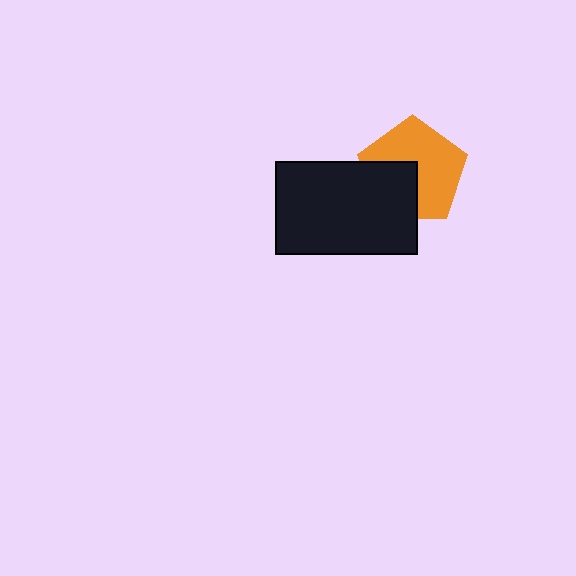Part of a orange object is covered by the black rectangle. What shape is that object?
It is a pentagon.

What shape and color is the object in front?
The object in front is a black rectangle.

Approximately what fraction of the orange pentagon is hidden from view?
Roughly 35% of the orange pentagon is hidden behind the black rectangle.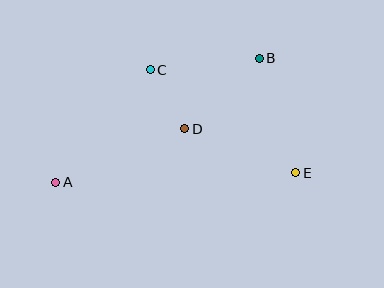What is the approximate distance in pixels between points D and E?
The distance between D and E is approximately 119 pixels.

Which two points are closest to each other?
Points C and D are closest to each other.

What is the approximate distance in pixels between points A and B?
The distance between A and B is approximately 238 pixels.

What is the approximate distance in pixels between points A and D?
The distance between A and D is approximately 140 pixels.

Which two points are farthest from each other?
Points A and E are farthest from each other.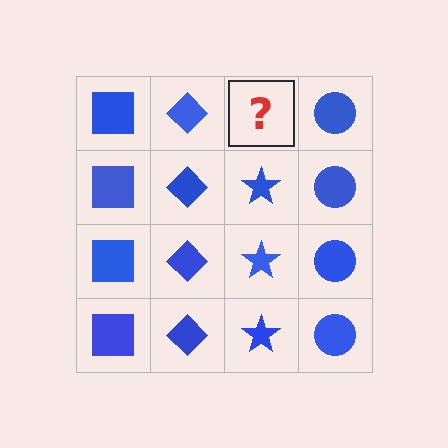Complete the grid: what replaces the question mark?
The question mark should be replaced with a blue star.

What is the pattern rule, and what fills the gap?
The rule is that each column has a consistent shape. The gap should be filled with a blue star.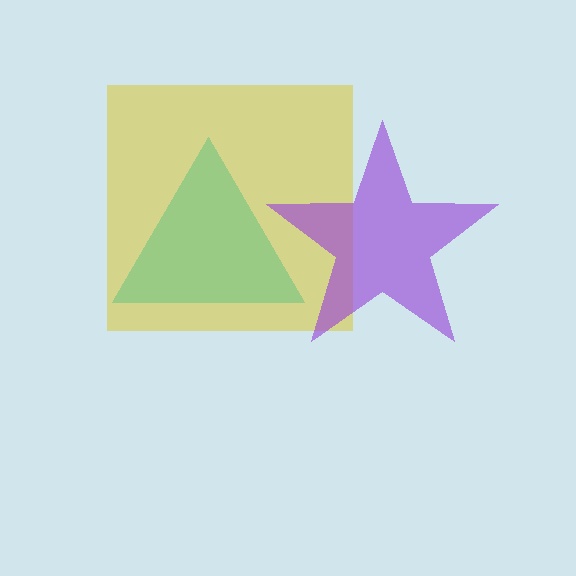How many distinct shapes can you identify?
There are 3 distinct shapes: a cyan triangle, a yellow square, a purple star.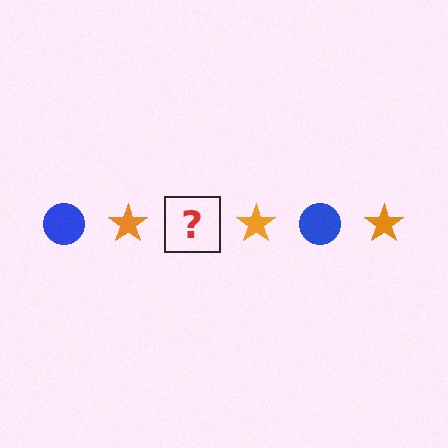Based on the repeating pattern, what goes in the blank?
The blank should be a blue circle.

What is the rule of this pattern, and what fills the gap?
The rule is that the pattern alternates between blue circle and orange star. The gap should be filled with a blue circle.